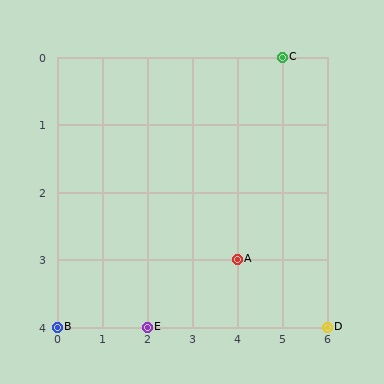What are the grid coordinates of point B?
Point B is at grid coordinates (0, 4).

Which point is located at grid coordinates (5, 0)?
Point C is at (5, 0).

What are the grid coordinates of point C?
Point C is at grid coordinates (5, 0).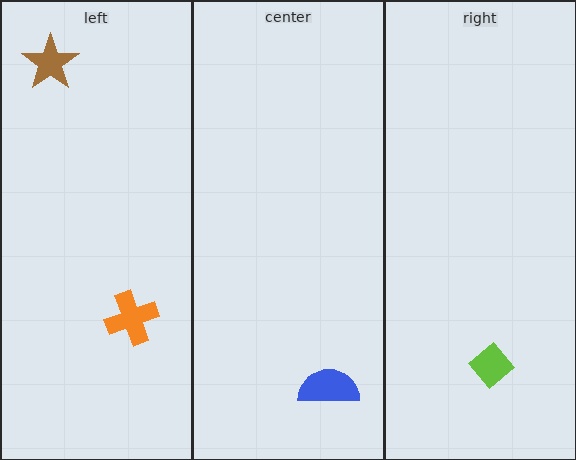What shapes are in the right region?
The lime diamond.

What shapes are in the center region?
The blue semicircle.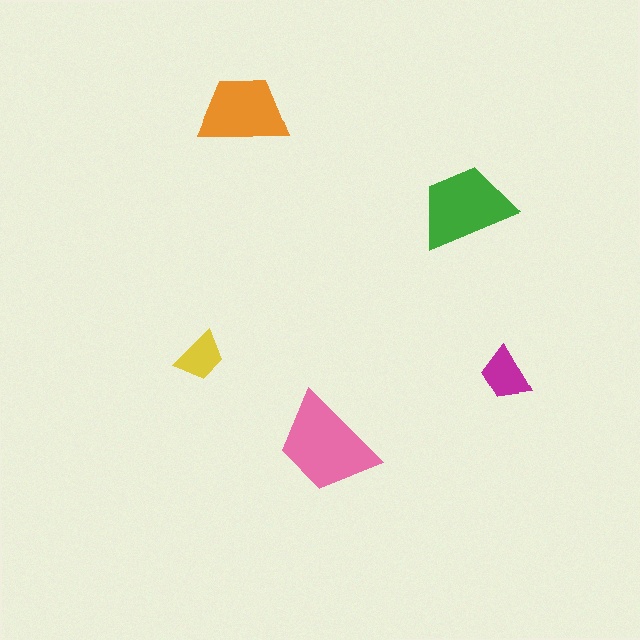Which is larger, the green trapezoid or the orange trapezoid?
The green one.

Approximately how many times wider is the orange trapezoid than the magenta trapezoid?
About 1.5 times wider.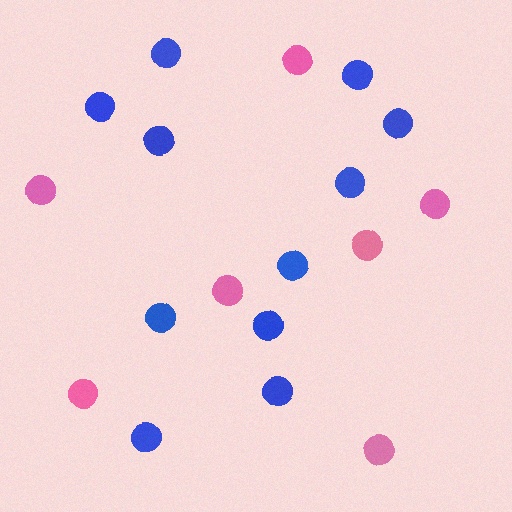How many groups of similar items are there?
There are 2 groups: one group of blue circles (11) and one group of pink circles (7).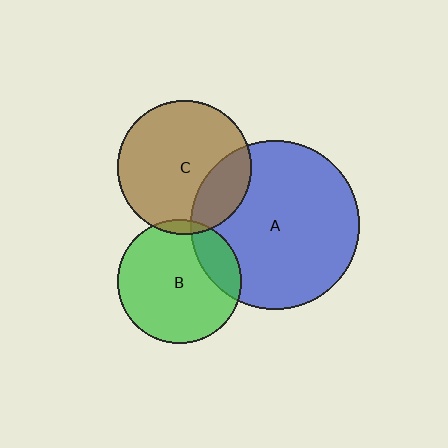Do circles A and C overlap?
Yes.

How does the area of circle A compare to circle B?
Approximately 1.9 times.